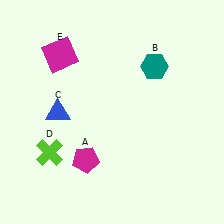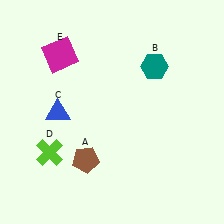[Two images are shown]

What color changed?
The pentagon (A) changed from magenta in Image 1 to brown in Image 2.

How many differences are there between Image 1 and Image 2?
There is 1 difference between the two images.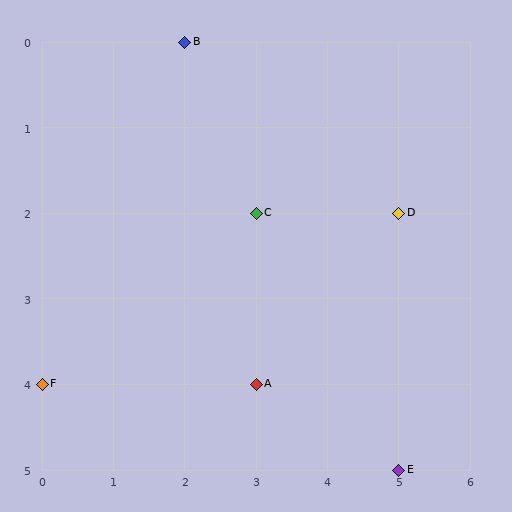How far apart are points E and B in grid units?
Points E and B are 3 columns and 5 rows apart (about 5.8 grid units diagonally).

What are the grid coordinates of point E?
Point E is at grid coordinates (5, 5).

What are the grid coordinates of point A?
Point A is at grid coordinates (3, 4).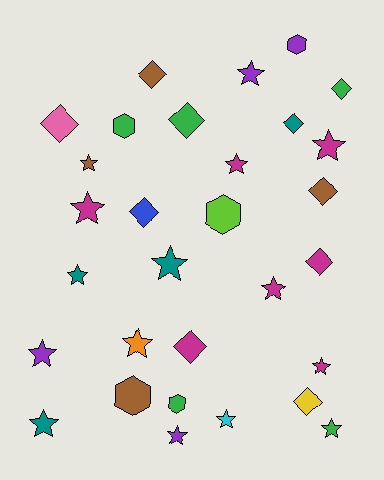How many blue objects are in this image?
There is 1 blue object.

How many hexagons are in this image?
There are 5 hexagons.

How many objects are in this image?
There are 30 objects.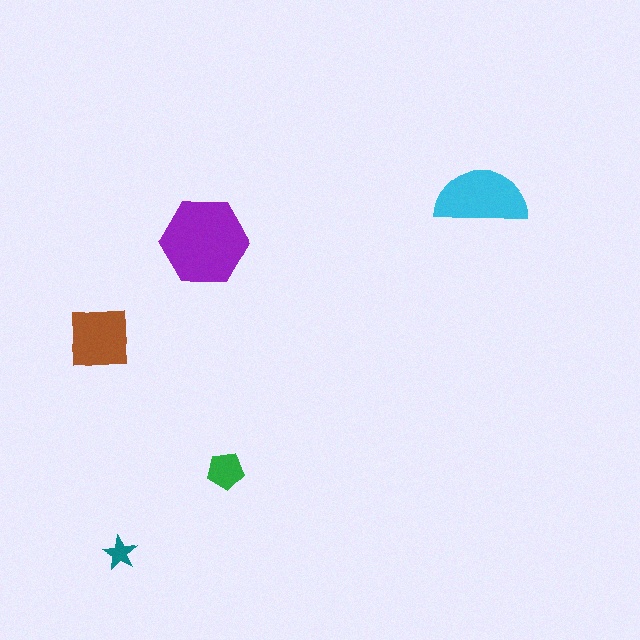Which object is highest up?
The cyan semicircle is topmost.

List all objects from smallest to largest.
The teal star, the green pentagon, the brown square, the cyan semicircle, the purple hexagon.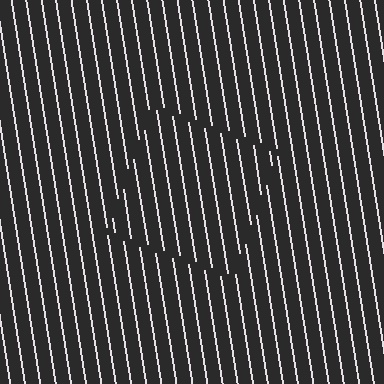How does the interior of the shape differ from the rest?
The interior of the shape contains the same grating, shifted by half a period — the contour is defined by the phase discontinuity where line-ends from the inner and outer gratings abut.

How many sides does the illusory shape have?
4 sides — the line-ends trace a square.